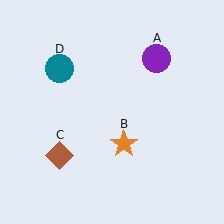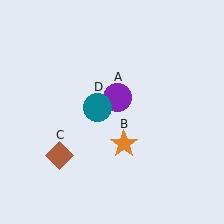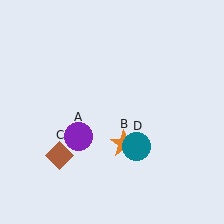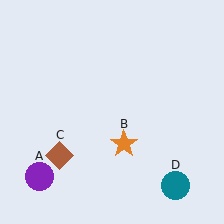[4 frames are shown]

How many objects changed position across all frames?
2 objects changed position: purple circle (object A), teal circle (object D).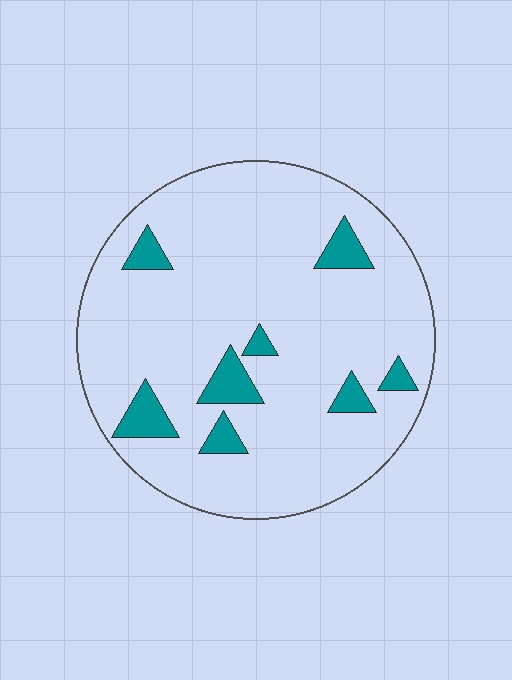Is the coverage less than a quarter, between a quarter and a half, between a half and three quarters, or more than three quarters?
Less than a quarter.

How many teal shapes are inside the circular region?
8.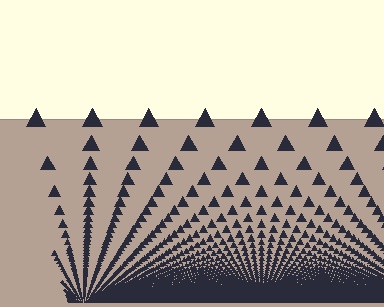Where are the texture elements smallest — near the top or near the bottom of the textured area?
Near the bottom.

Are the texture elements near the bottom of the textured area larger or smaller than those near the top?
Smaller. The gradient is inverted — elements near the bottom are smaller and denser.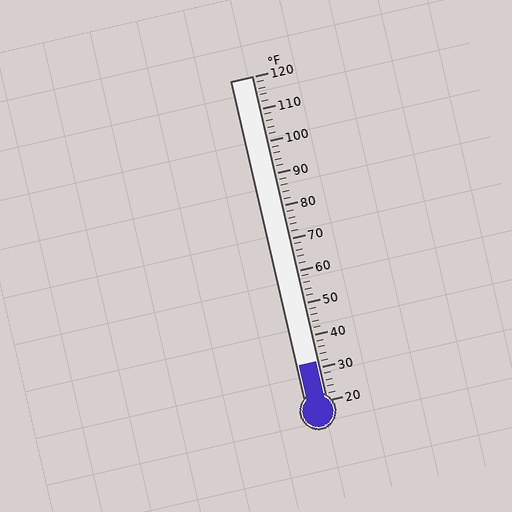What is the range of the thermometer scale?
The thermometer scale ranges from 20°F to 120°F.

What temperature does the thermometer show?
The thermometer shows approximately 32°F.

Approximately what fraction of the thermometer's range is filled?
The thermometer is filled to approximately 10% of its range.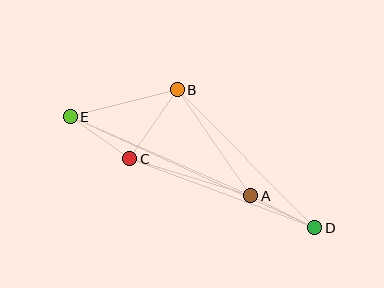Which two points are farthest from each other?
Points D and E are farthest from each other.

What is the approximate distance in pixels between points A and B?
The distance between A and B is approximately 129 pixels.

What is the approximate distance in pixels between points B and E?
The distance between B and E is approximately 110 pixels.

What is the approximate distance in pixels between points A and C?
The distance between A and C is approximately 127 pixels.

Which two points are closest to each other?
Points A and D are closest to each other.